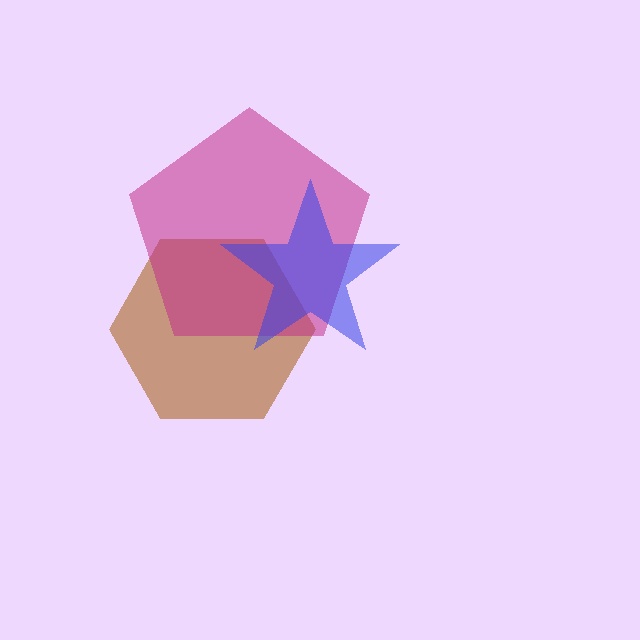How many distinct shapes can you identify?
There are 3 distinct shapes: a brown hexagon, a magenta pentagon, a blue star.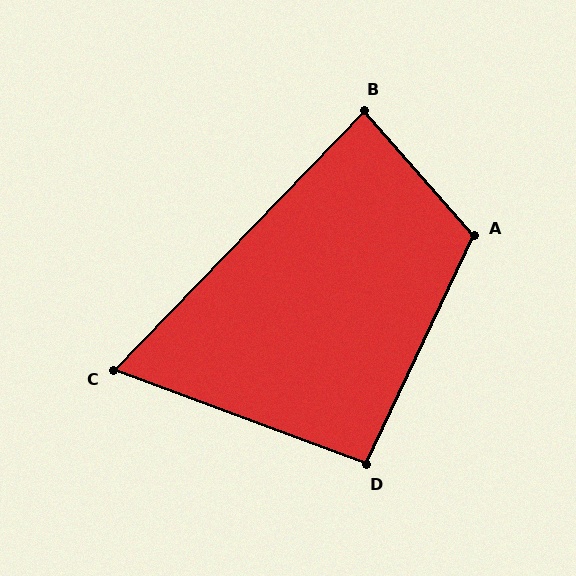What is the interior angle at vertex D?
Approximately 95 degrees (approximately right).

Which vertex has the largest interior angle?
A, at approximately 114 degrees.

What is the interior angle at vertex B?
Approximately 85 degrees (approximately right).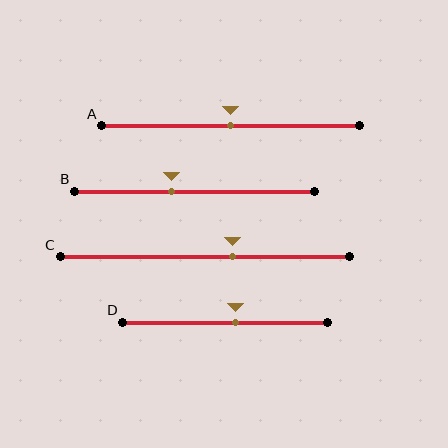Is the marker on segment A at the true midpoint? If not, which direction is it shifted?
Yes, the marker on segment A is at the true midpoint.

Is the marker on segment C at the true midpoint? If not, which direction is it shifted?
No, the marker on segment C is shifted to the right by about 9% of the segment length.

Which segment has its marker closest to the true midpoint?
Segment A has its marker closest to the true midpoint.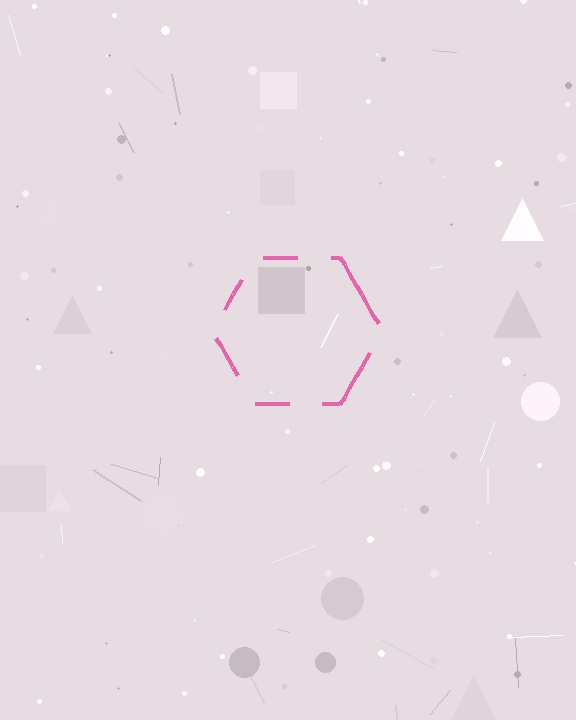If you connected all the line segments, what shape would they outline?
They would outline a hexagon.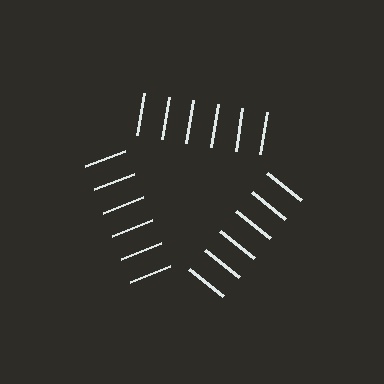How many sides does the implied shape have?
3 sides — the line-ends trace a triangle.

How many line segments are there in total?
18 — 6 along each of the 3 edges.